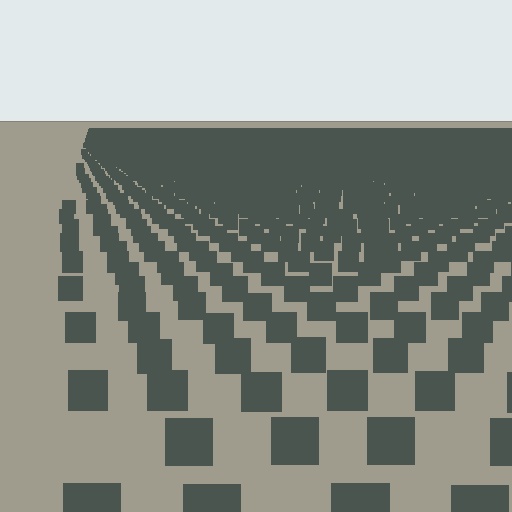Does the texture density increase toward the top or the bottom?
Density increases toward the top.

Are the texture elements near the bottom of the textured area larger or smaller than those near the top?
Larger. Near the bottom, elements are closer to the viewer and appear at a bigger on-screen size.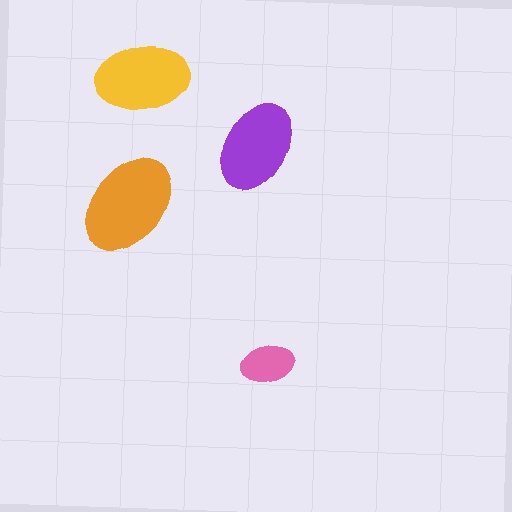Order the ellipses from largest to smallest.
the orange one, the yellow one, the purple one, the pink one.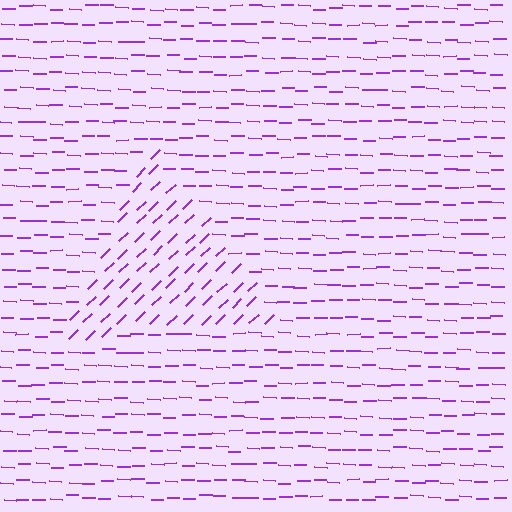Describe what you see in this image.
The image is filled with small purple line segments. A triangle region in the image has lines oriented differently from the surrounding lines, creating a visible texture boundary.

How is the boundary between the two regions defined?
The boundary is defined purely by a change in line orientation (approximately 45 degrees difference). All lines are the same color and thickness.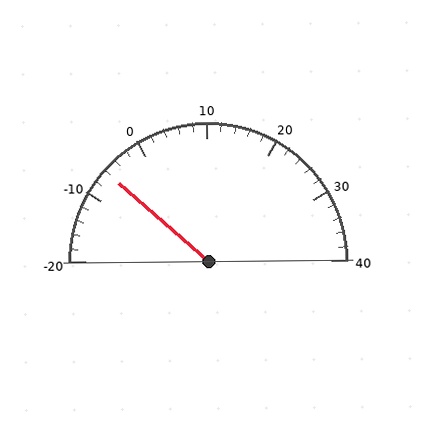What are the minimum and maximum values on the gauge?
The gauge ranges from -20 to 40.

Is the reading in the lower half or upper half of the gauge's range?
The reading is in the lower half of the range (-20 to 40).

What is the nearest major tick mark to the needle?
The nearest major tick mark is -10.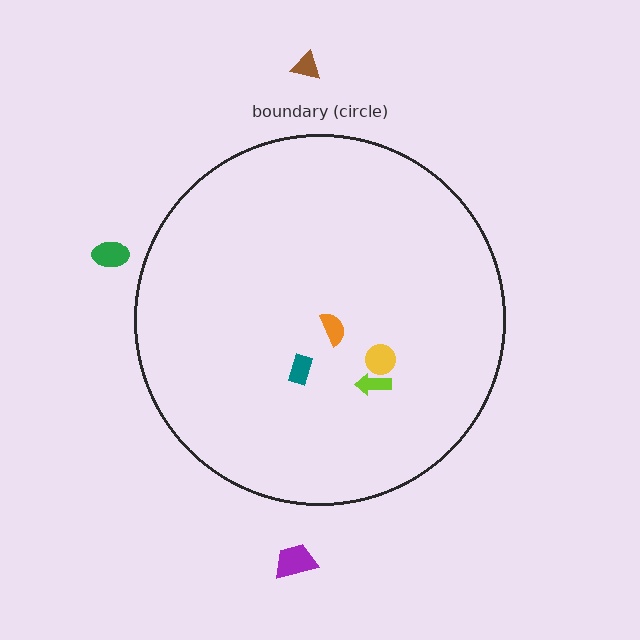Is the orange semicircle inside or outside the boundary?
Inside.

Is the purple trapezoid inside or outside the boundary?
Outside.